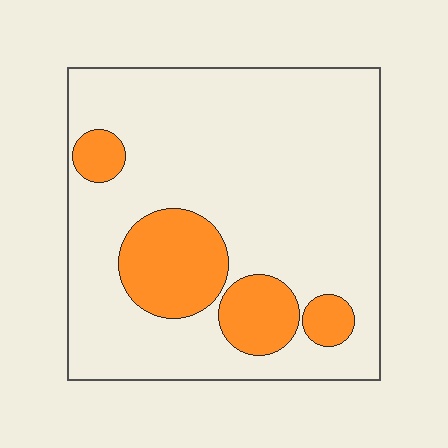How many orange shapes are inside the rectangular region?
4.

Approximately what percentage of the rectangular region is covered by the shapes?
Approximately 20%.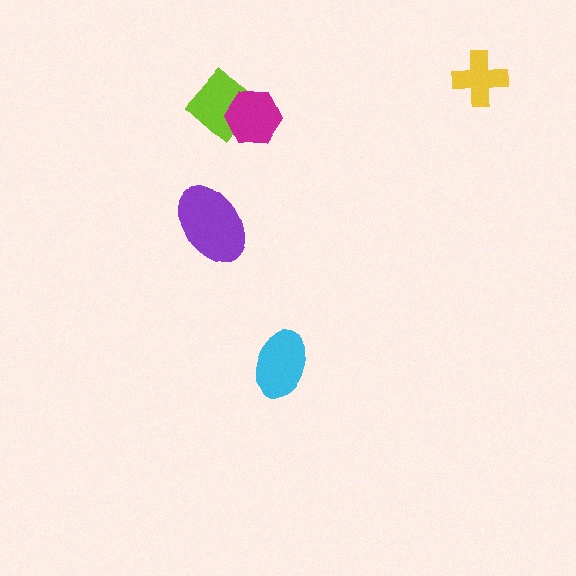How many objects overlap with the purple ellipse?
0 objects overlap with the purple ellipse.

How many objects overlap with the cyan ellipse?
0 objects overlap with the cyan ellipse.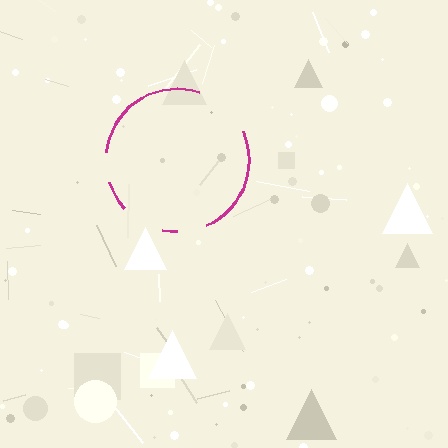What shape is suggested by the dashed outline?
The dashed outline suggests a circle.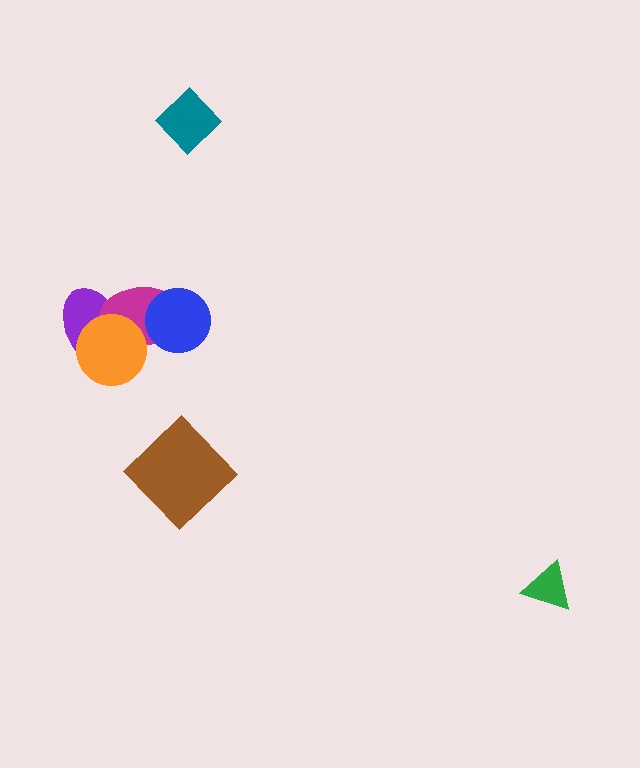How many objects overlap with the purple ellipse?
2 objects overlap with the purple ellipse.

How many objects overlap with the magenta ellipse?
3 objects overlap with the magenta ellipse.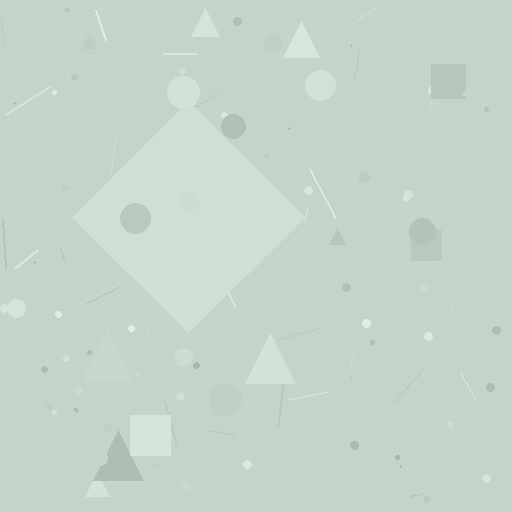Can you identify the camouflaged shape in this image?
The camouflaged shape is a diamond.